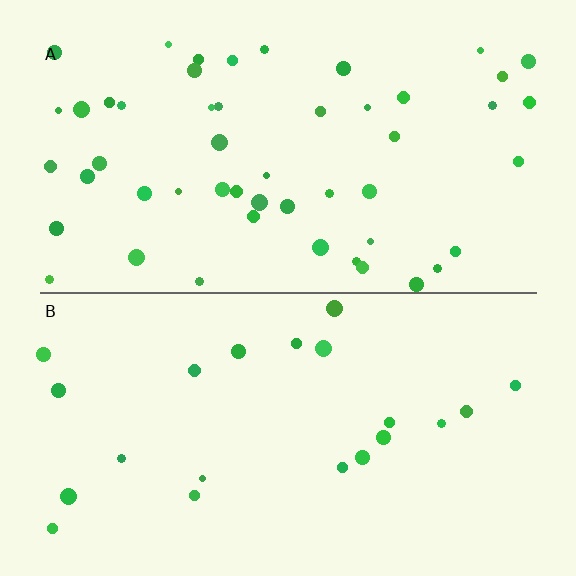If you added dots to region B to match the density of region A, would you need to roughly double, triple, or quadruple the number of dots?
Approximately double.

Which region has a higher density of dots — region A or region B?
A (the top).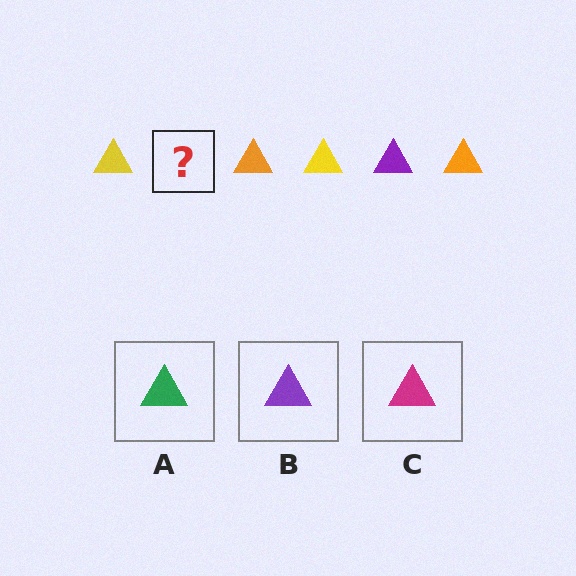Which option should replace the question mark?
Option B.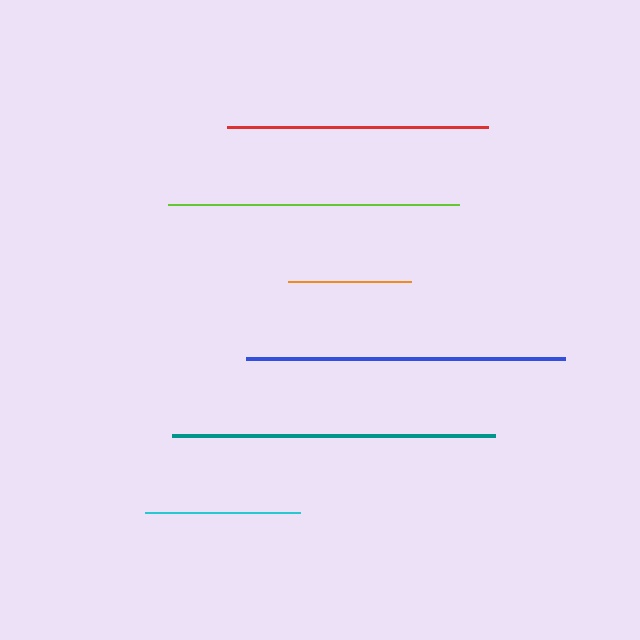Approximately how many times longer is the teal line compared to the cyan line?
The teal line is approximately 2.1 times the length of the cyan line.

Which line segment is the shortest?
The orange line is the shortest at approximately 122 pixels.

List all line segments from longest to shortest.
From longest to shortest: teal, blue, lime, red, cyan, orange.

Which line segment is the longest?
The teal line is the longest at approximately 323 pixels.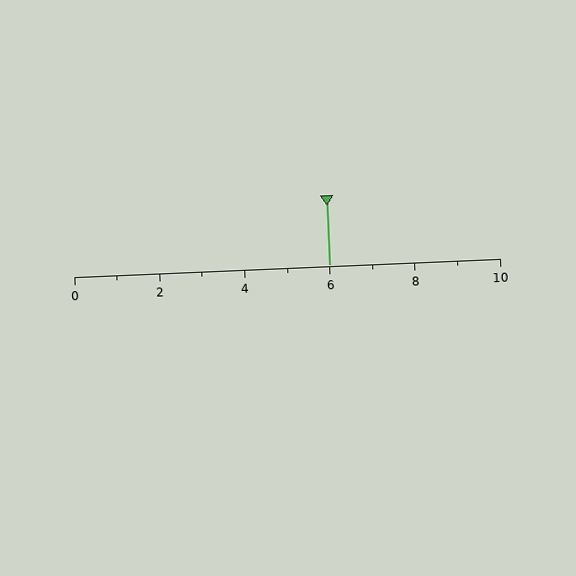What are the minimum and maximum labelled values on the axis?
The axis runs from 0 to 10.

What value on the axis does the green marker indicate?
The marker indicates approximately 6.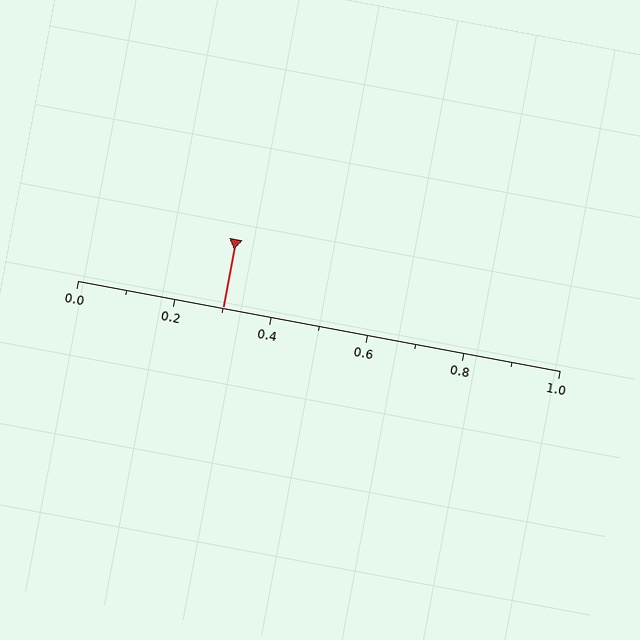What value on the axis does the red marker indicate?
The marker indicates approximately 0.3.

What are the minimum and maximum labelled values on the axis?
The axis runs from 0.0 to 1.0.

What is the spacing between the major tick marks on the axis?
The major ticks are spaced 0.2 apart.